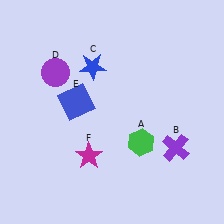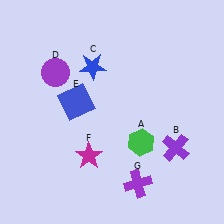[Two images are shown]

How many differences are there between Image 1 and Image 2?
There is 1 difference between the two images.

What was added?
A purple cross (G) was added in Image 2.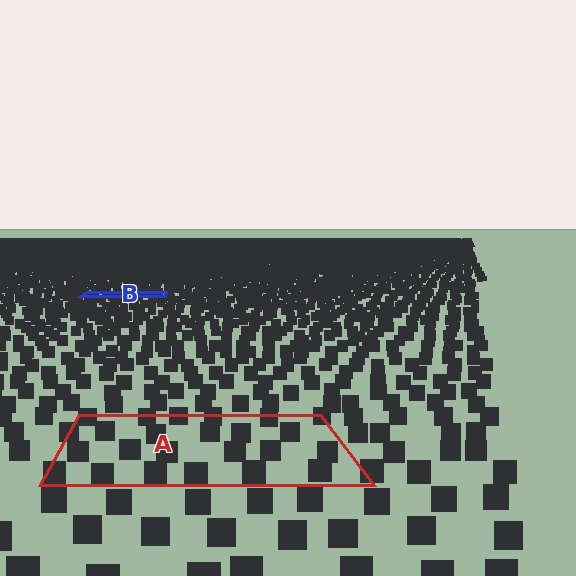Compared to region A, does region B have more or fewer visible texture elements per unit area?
Region B has more texture elements per unit area — they are packed more densely because it is farther away.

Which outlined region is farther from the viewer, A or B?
Region B is farther from the viewer — the texture elements inside it appear smaller and more densely packed.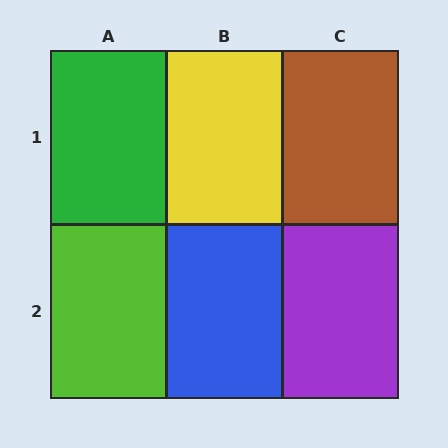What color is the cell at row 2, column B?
Blue.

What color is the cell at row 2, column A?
Lime.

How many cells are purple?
1 cell is purple.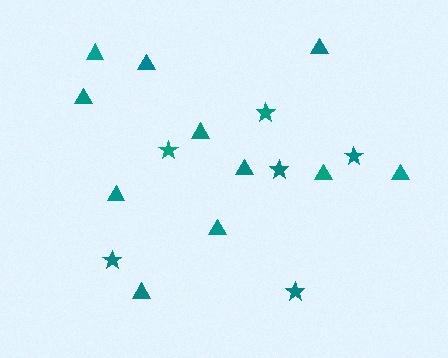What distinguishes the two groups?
There are 2 groups: one group of stars (6) and one group of triangles (11).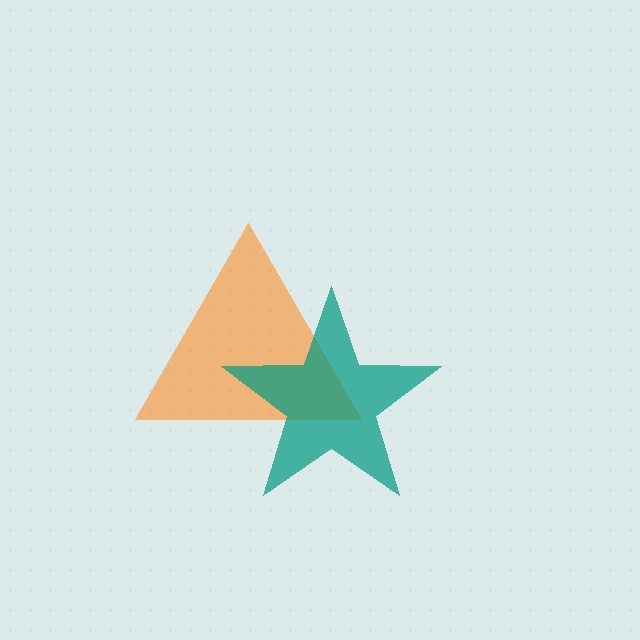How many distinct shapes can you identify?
There are 2 distinct shapes: an orange triangle, a teal star.